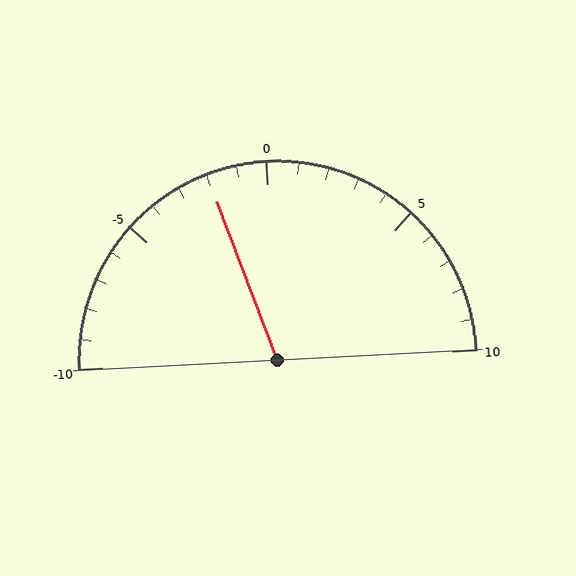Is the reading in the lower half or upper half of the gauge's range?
The reading is in the lower half of the range (-10 to 10).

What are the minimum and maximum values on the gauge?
The gauge ranges from -10 to 10.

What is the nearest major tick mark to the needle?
The nearest major tick mark is 0.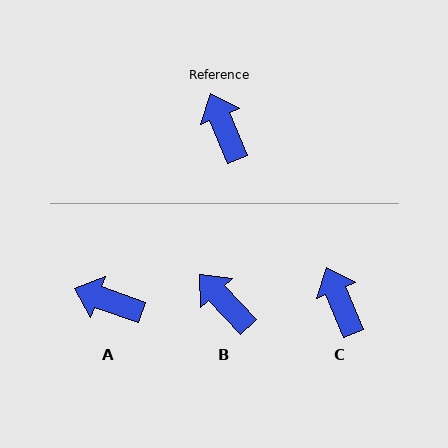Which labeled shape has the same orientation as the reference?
C.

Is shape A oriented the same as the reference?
No, it is off by about 48 degrees.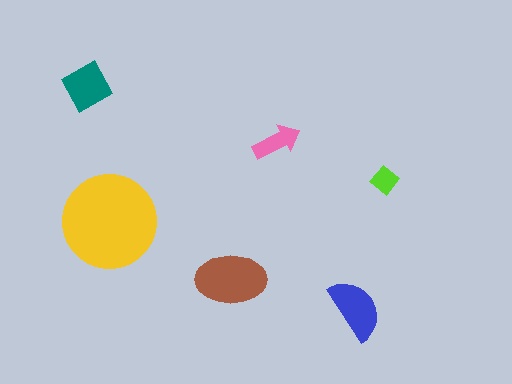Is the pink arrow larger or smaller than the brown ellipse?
Smaller.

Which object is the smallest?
The lime diamond.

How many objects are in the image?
There are 6 objects in the image.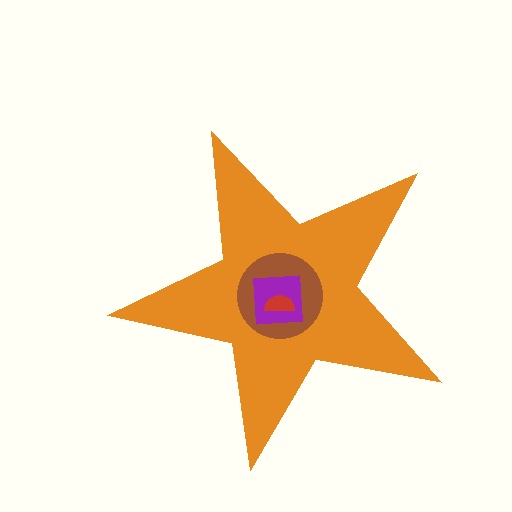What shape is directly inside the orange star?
The brown circle.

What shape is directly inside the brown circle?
The purple square.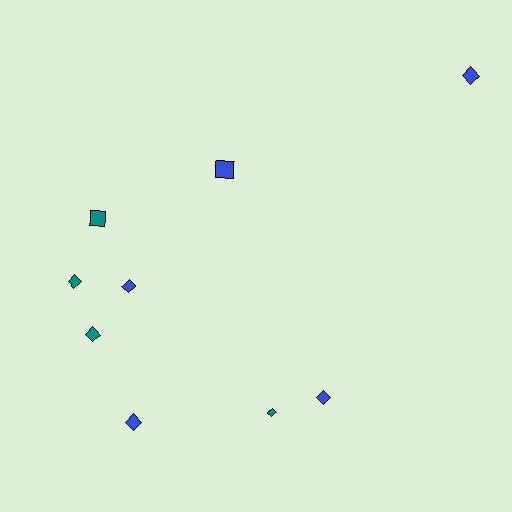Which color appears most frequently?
Blue, with 5 objects.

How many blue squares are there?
There is 1 blue square.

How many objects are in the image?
There are 9 objects.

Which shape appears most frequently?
Diamond, with 7 objects.